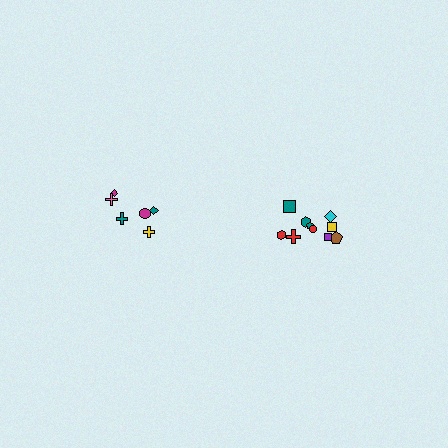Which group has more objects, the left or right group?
The right group.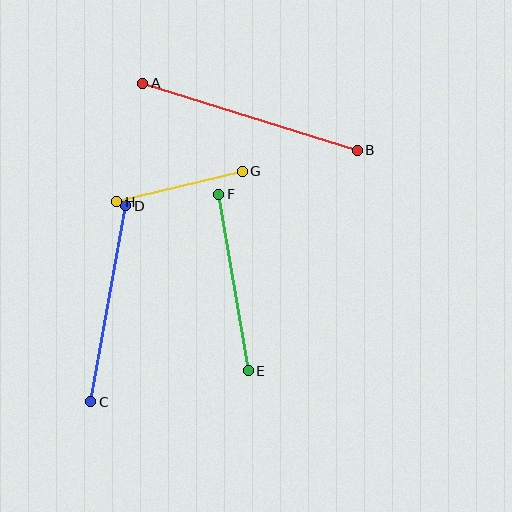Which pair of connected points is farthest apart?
Points A and B are farthest apart.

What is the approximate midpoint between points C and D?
The midpoint is at approximately (108, 304) pixels.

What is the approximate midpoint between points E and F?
The midpoint is at approximately (234, 283) pixels.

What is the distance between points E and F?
The distance is approximately 179 pixels.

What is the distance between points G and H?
The distance is approximately 129 pixels.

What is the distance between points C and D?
The distance is approximately 199 pixels.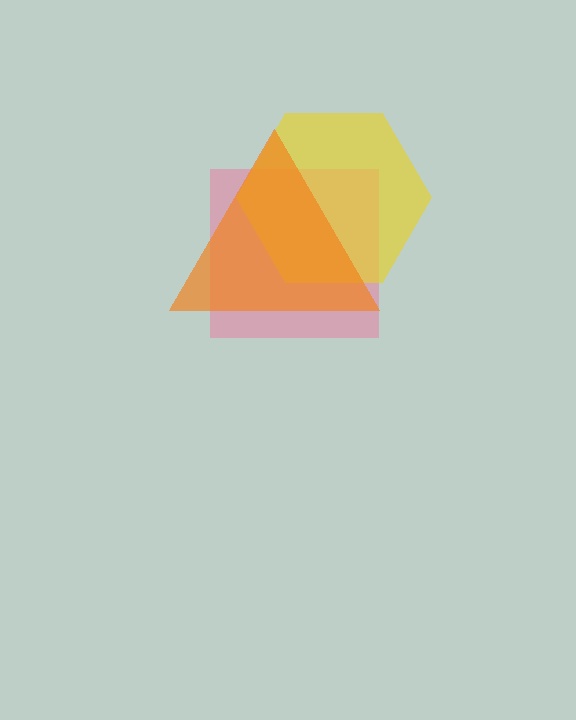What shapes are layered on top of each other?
The layered shapes are: a pink square, a yellow hexagon, an orange triangle.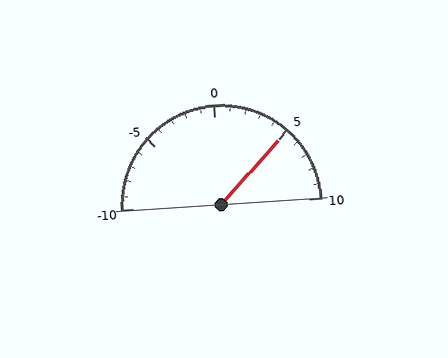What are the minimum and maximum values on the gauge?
The gauge ranges from -10 to 10.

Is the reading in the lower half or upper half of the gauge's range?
The reading is in the upper half of the range (-10 to 10).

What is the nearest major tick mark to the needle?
The nearest major tick mark is 5.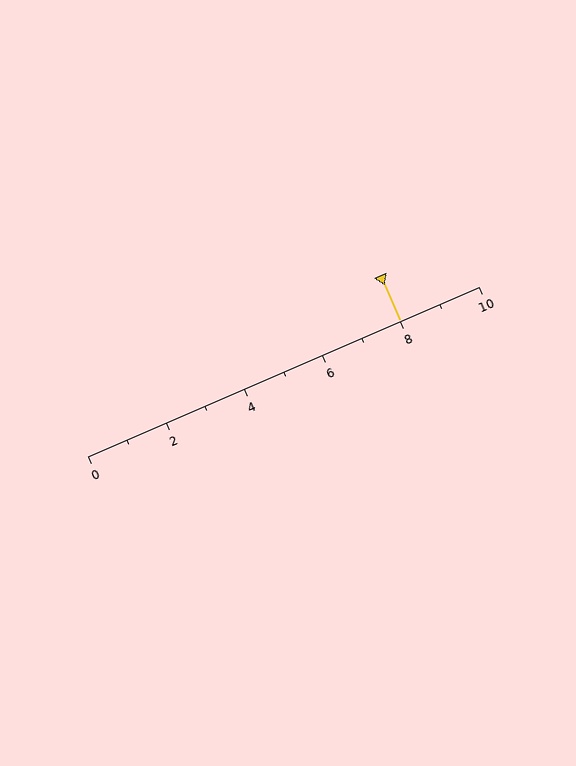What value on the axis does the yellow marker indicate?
The marker indicates approximately 8.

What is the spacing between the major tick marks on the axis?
The major ticks are spaced 2 apart.